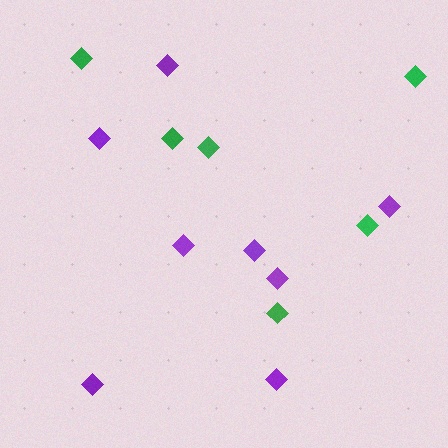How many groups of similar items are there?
There are 2 groups: one group of green diamonds (6) and one group of purple diamonds (8).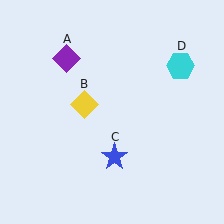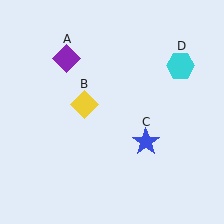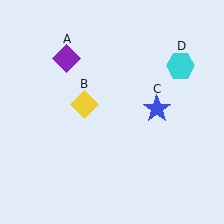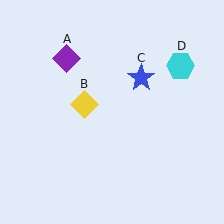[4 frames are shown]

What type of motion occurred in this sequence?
The blue star (object C) rotated counterclockwise around the center of the scene.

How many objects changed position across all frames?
1 object changed position: blue star (object C).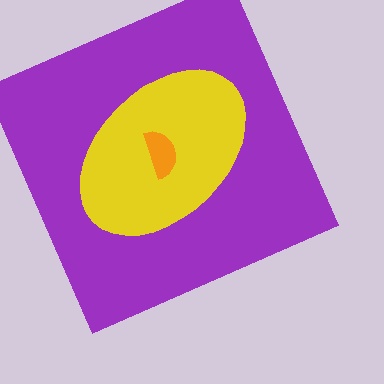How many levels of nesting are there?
3.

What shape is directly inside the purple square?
The yellow ellipse.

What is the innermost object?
The orange semicircle.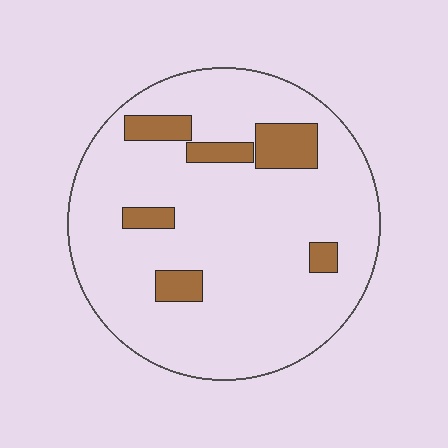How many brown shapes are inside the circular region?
6.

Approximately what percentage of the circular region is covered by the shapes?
Approximately 15%.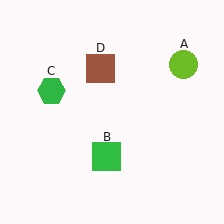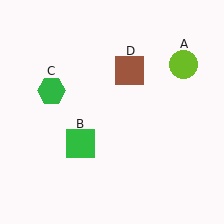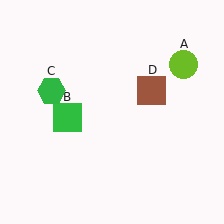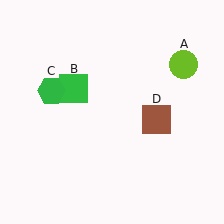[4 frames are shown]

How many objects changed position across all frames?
2 objects changed position: green square (object B), brown square (object D).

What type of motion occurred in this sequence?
The green square (object B), brown square (object D) rotated clockwise around the center of the scene.